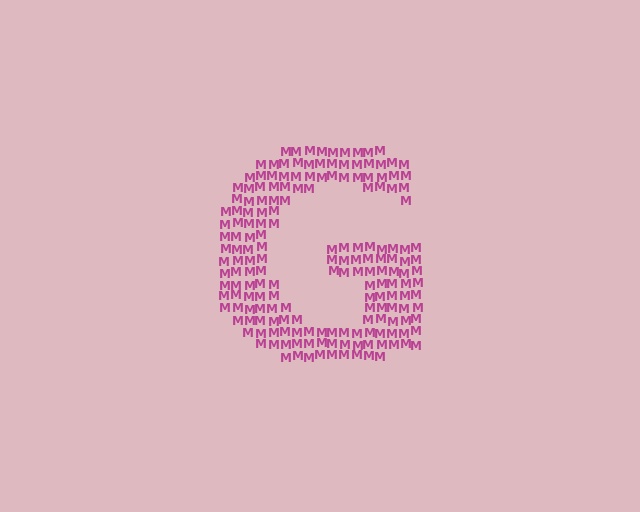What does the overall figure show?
The overall figure shows the letter G.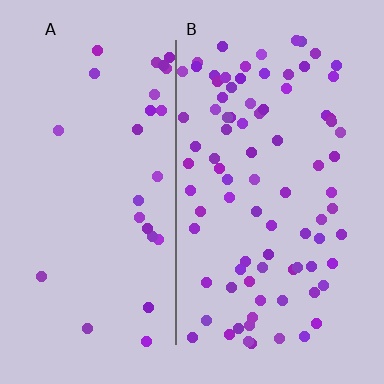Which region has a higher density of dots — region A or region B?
B (the right).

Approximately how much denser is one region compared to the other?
Approximately 3.2× — region B over region A.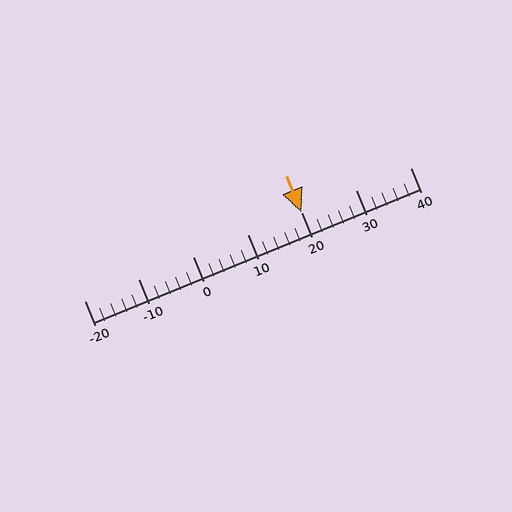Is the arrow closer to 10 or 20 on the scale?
The arrow is closer to 20.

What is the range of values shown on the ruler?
The ruler shows values from -20 to 40.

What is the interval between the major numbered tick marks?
The major tick marks are spaced 10 units apart.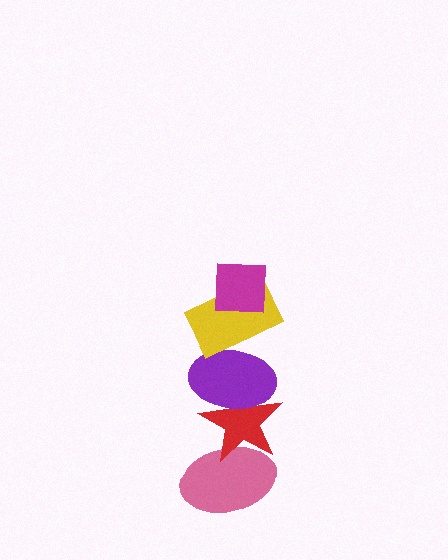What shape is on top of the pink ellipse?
The red star is on top of the pink ellipse.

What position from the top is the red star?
The red star is 4th from the top.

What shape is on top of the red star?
The purple ellipse is on top of the red star.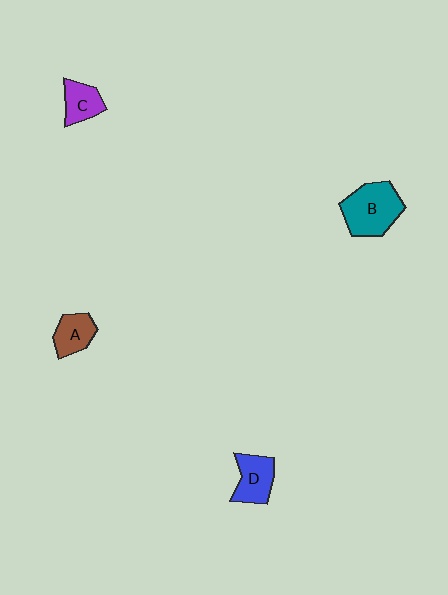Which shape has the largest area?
Shape B (teal).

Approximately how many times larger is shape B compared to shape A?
Approximately 1.8 times.